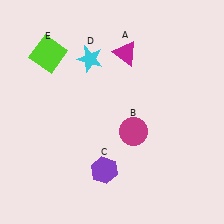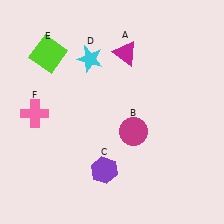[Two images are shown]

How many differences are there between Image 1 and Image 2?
There is 1 difference between the two images.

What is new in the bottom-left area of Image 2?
A pink cross (F) was added in the bottom-left area of Image 2.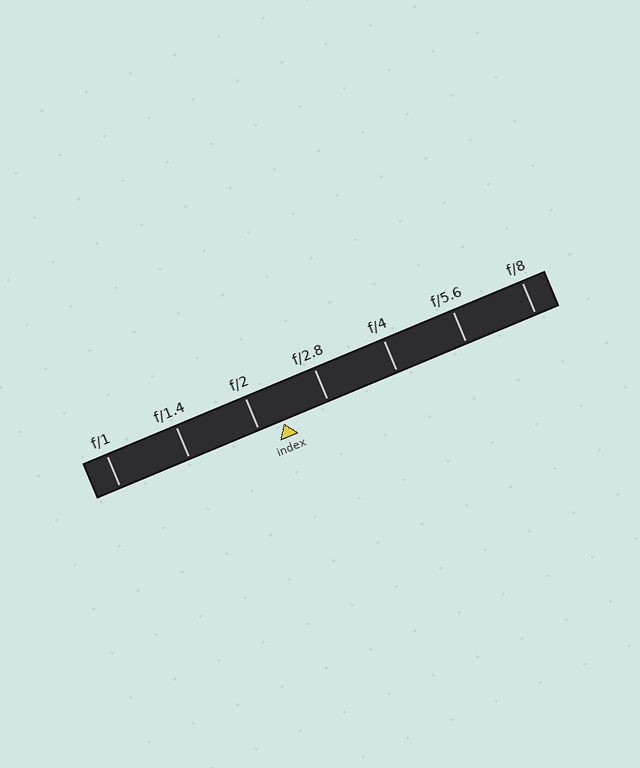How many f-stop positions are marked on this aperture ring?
There are 7 f-stop positions marked.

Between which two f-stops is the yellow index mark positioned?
The index mark is between f/2 and f/2.8.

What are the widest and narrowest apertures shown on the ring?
The widest aperture shown is f/1 and the narrowest is f/8.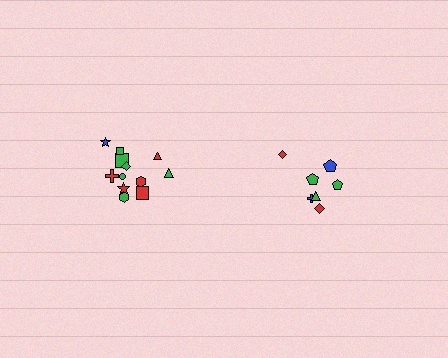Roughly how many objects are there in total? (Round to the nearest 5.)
Roughly 20 objects in total.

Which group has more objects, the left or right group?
The left group.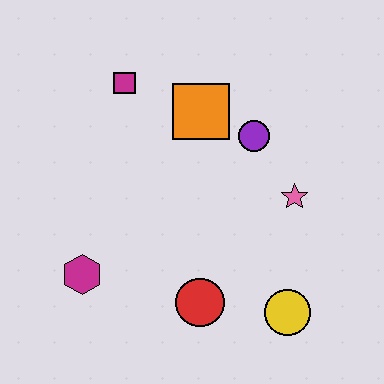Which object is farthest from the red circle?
The magenta square is farthest from the red circle.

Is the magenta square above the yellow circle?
Yes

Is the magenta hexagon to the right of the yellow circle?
No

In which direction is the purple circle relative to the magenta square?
The purple circle is to the right of the magenta square.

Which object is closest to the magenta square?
The orange square is closest to the magenta square.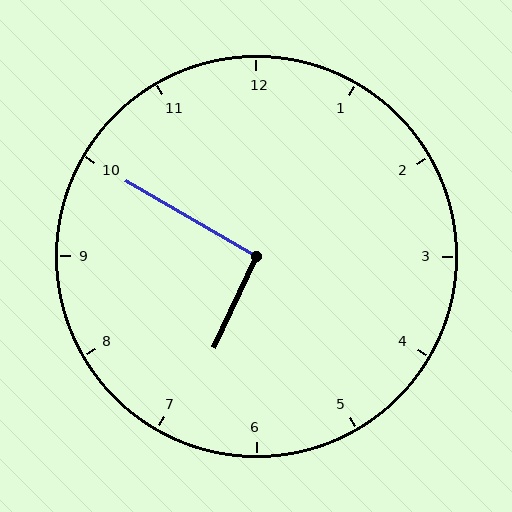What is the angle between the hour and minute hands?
Approximately 95 degrees.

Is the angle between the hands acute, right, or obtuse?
It is right.